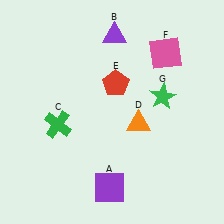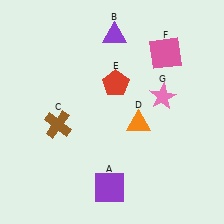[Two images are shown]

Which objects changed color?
C changed from green to brown. G changed from green to pink.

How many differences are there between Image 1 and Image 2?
There are 2 differences between the two images.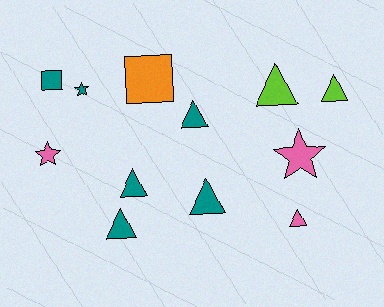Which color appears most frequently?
Teal, with 6 objects.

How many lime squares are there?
There are no lime squares.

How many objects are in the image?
There are 12 objects.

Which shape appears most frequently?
Triangle, with 7 objects.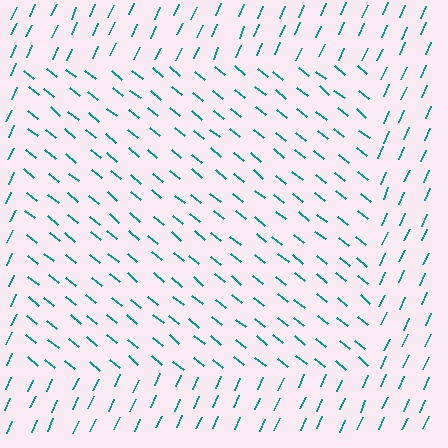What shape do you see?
I see a rectangle.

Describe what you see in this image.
The image is filled with small teal line segments. A rectangle region in the image has lines oriented differently from the surrounding lines, creating a visible texture boundary.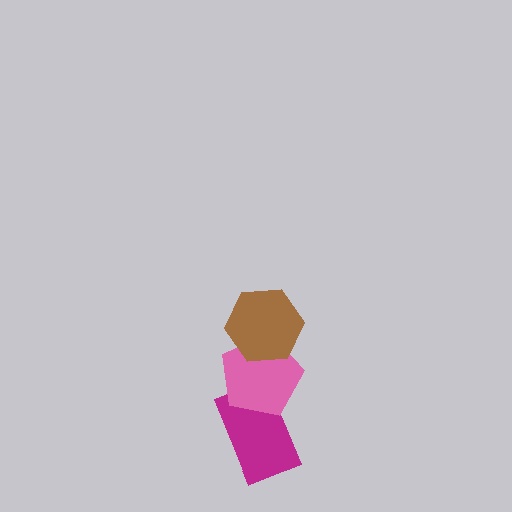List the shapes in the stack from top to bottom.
From top to bottom: the brown hexagon, the pink pentagon, the magenta rectangle.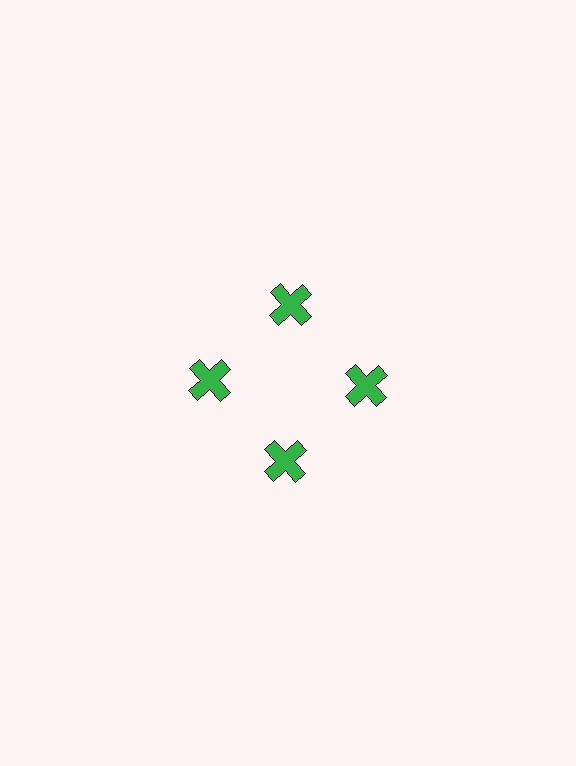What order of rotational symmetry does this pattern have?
This pattern has 4-fold rotational symmetry.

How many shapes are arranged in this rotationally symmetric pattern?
There are 4 shapes, arranged in 4 groups of 1.